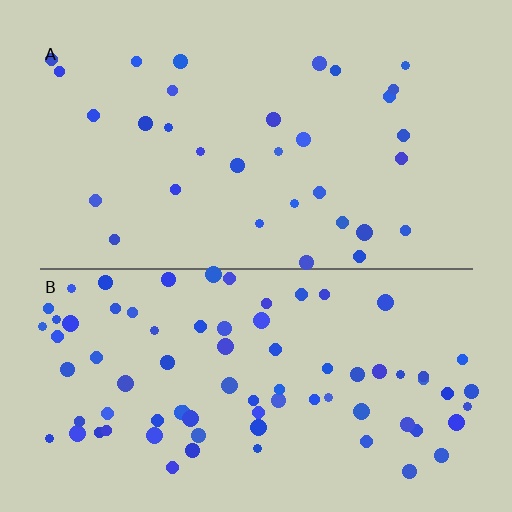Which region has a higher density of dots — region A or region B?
B (the bottom).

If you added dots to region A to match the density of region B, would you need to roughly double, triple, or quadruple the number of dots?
Approximately double.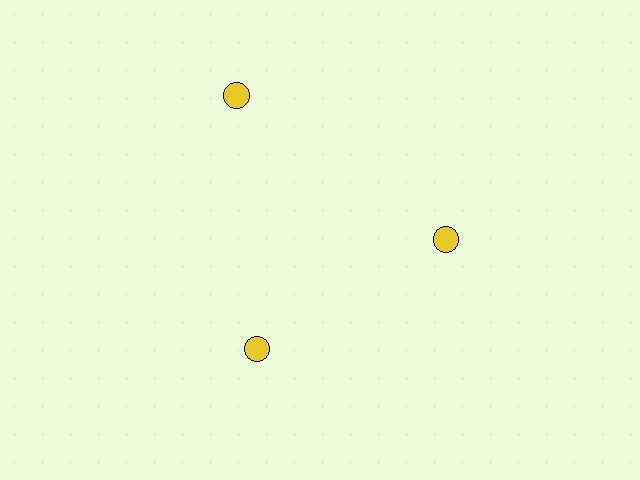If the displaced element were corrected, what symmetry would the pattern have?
It would have 3-fold rotational symmetry — the pattern would map onto itself every 120 degrees.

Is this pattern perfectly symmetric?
No. The 3 yellow circles are arranged in a ring, but one element near the 11 o'clock position is pushed outward from the center, breaking the 3-fold rotational symmetry.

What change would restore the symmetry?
The symmetry would be restored by moving it inward, back onto the ring so that all 3 circles sit at equal angles and equal distance from the center.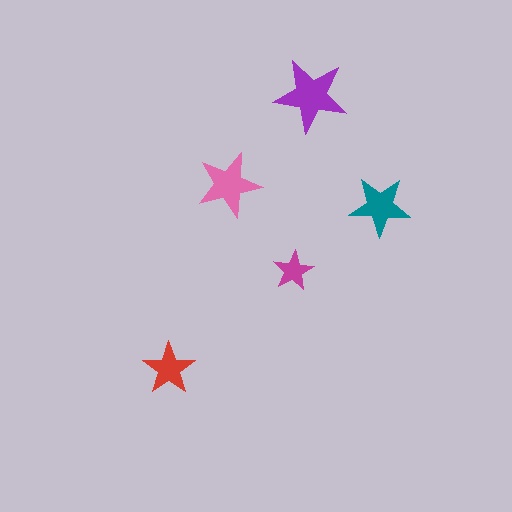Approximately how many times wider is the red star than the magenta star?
About 1.5 times wider.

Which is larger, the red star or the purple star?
The purple one.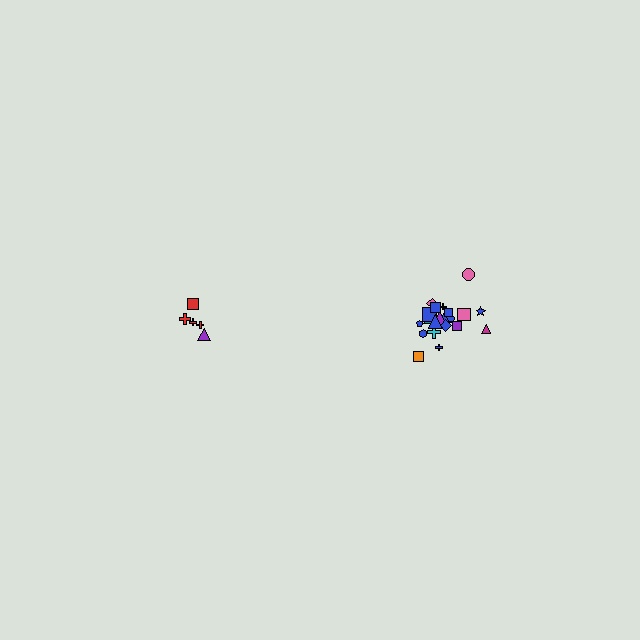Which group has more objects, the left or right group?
The right group.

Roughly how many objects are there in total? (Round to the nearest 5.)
Roughly 25 objects in total.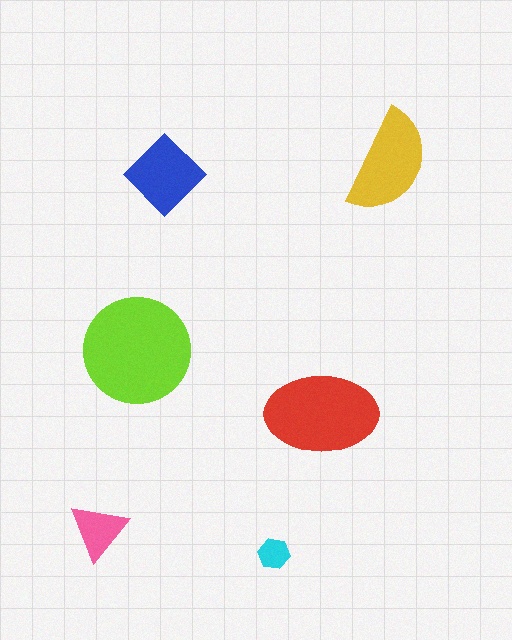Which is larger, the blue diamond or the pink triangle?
The blue diamond.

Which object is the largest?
The lime circle.